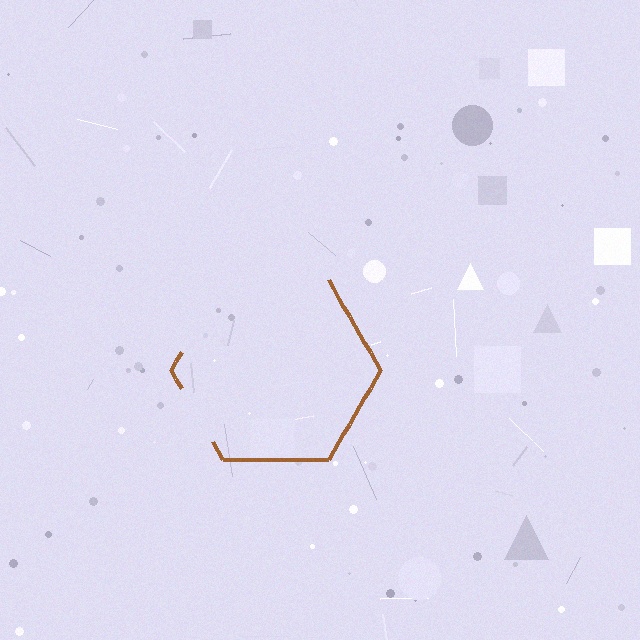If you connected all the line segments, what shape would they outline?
They would outline a hexagon.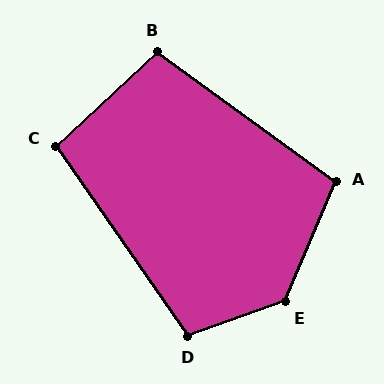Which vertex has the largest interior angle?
E, at approximately 132 degrees.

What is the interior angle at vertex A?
Approximately 103 degrees (obtuse).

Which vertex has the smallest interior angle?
C, at approximately 98 degrees.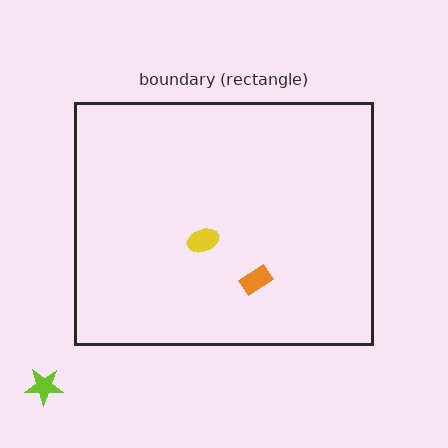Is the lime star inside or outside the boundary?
Outside.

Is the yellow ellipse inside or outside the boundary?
Inside.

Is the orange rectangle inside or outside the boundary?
Inside.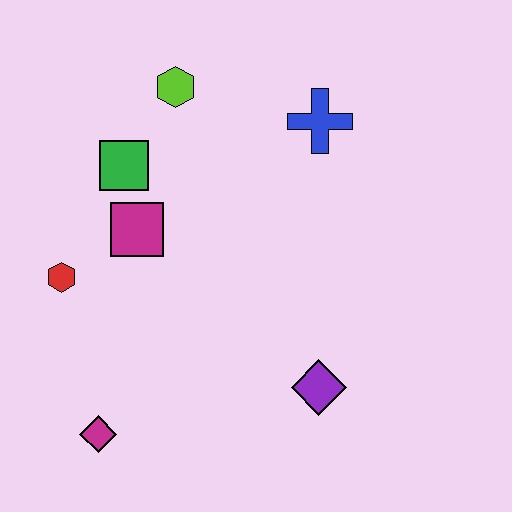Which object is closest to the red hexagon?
The magenta square is closest to the red hexagon.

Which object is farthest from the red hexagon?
The blue cross is farthest from the red hexagon.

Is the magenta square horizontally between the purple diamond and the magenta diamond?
Yes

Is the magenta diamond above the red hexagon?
No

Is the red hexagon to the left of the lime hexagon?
Yes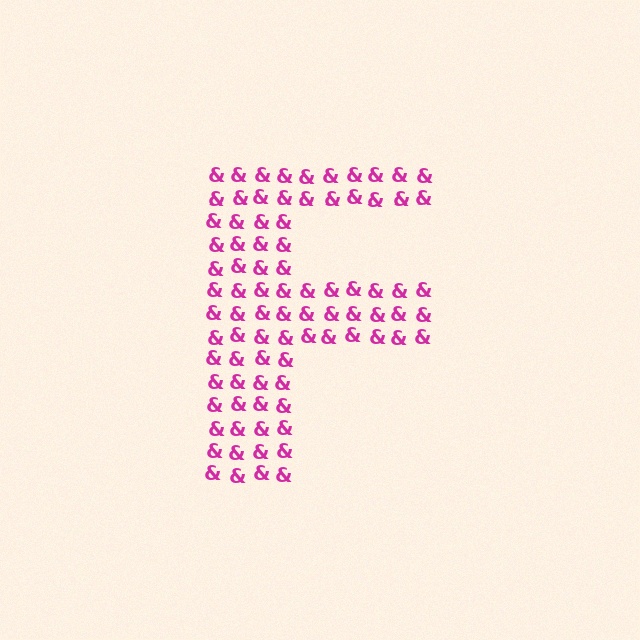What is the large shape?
The large shape is the letter F.